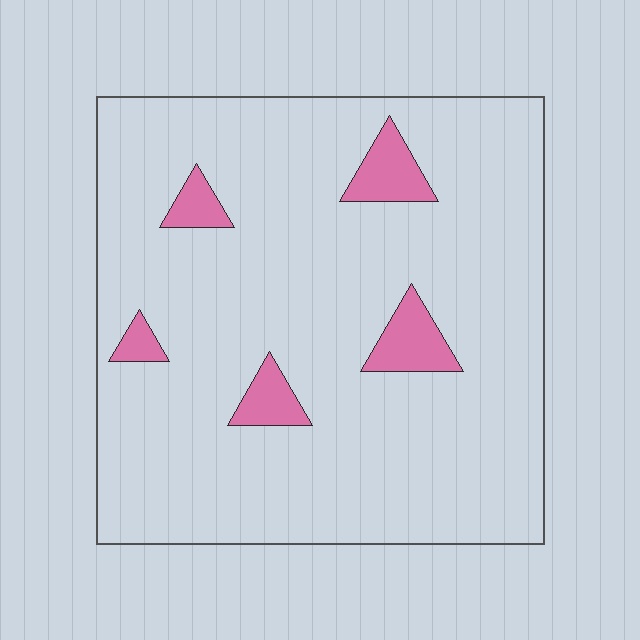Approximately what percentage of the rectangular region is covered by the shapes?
Approximately 10%.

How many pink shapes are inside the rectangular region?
5.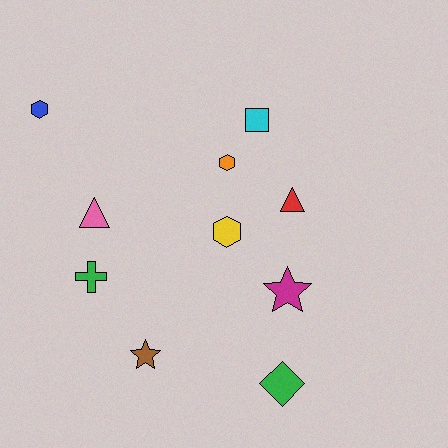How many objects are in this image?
There are 10 objects.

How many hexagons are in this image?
There are 3 hexagons.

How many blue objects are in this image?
There is 1 blue object.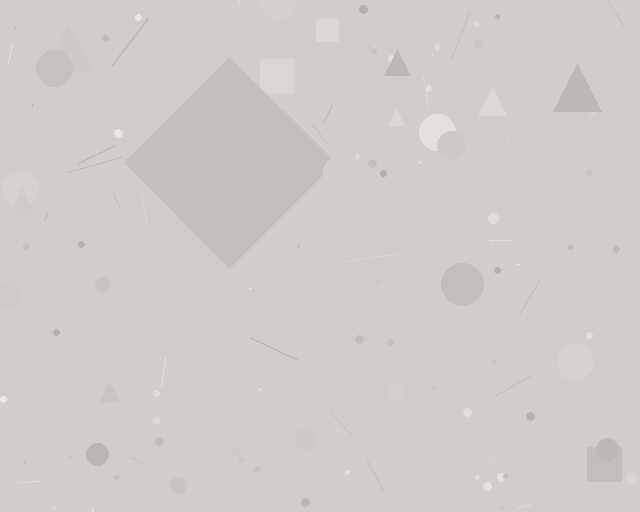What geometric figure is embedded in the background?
A diamond is embedded in the background.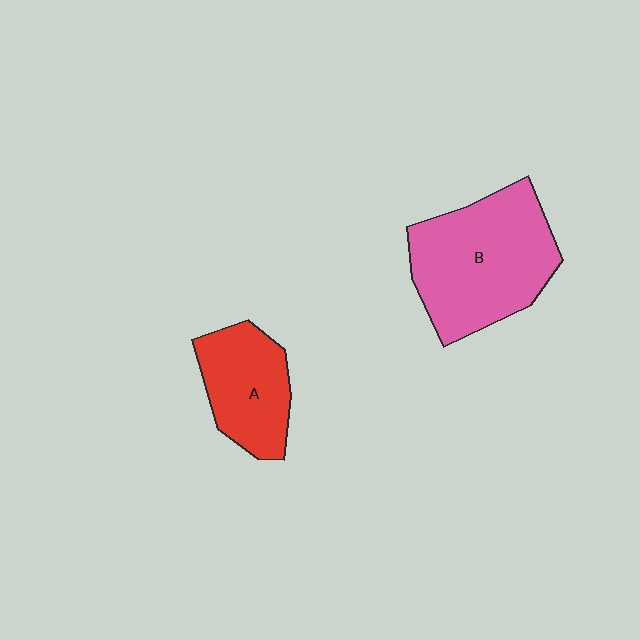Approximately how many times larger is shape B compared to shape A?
Approximately 1.7 times.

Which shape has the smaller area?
Shape A (red).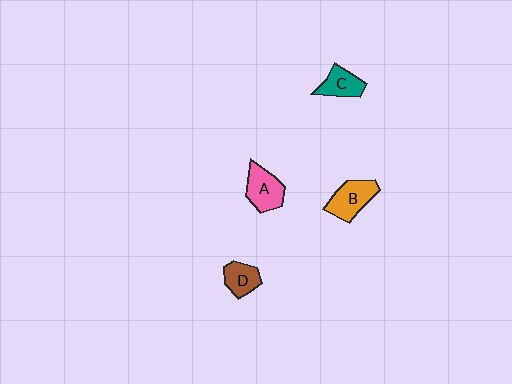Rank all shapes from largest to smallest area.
From largest to smallest: B (orange), A (pink), C (teal), D (brown).